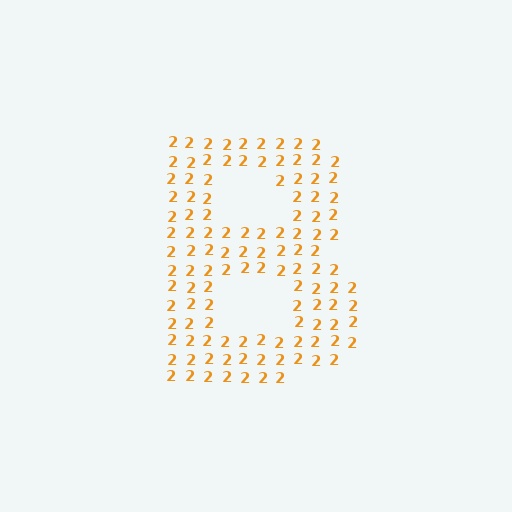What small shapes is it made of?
It is made of small digit 2's.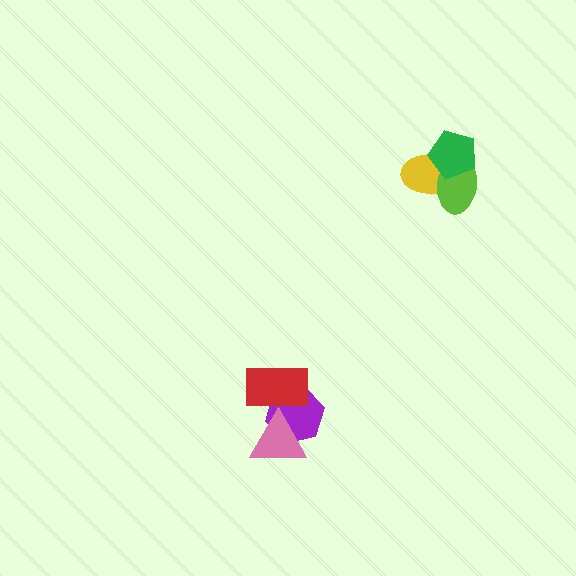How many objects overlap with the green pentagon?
2 objects overlap with the green pentagon.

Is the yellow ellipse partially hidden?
Yes, it is partially covered by another shape.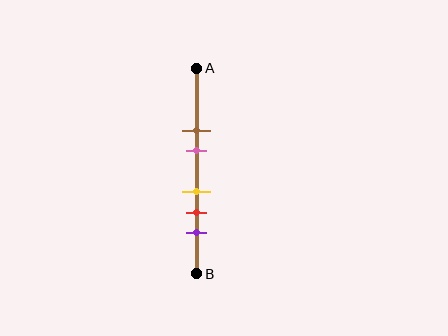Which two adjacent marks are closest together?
The yellow and red marks are the closest adjacent pair.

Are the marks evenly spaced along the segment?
No, the marks are not evenly spaced.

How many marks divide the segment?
There are 5 marks dividing the segment.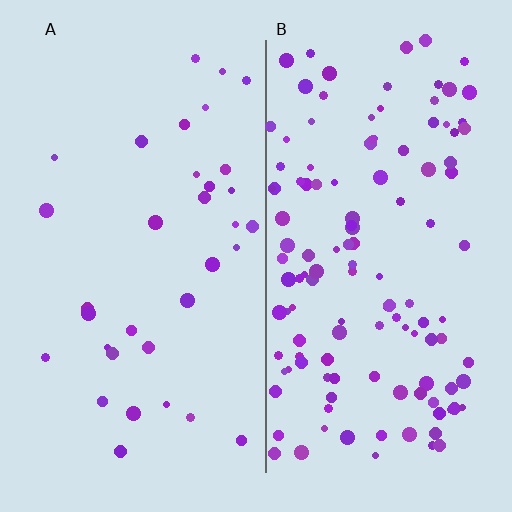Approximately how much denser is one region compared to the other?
Approximately 3.8× — region B over region A.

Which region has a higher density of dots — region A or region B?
B (the right).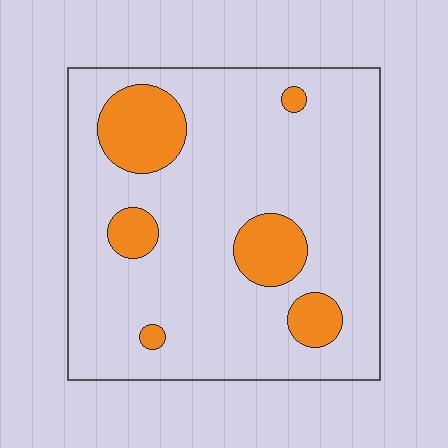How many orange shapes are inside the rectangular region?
6.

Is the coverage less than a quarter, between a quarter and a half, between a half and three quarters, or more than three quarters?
Less than a quarter.